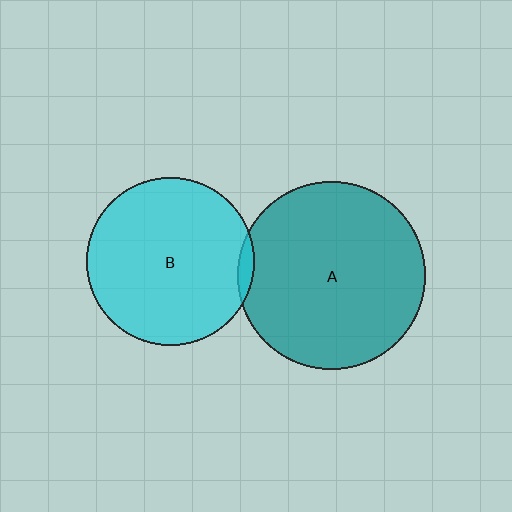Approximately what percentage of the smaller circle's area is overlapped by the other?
Approximately 5%.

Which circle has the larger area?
Circle A (teal).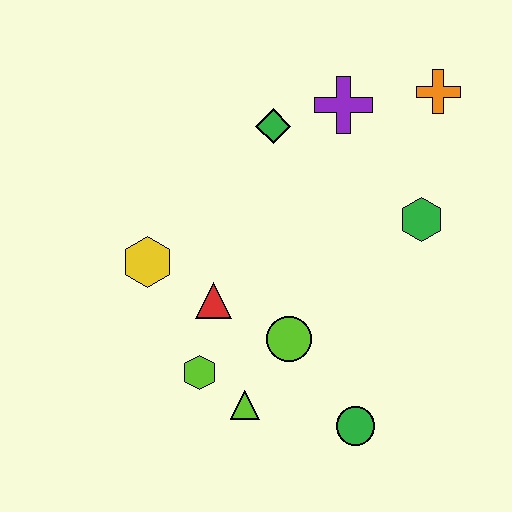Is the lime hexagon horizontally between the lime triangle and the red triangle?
No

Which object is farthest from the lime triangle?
The orange cross is farthest from the lime triangle.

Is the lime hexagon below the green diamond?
Yes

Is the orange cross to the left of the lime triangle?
No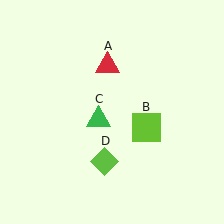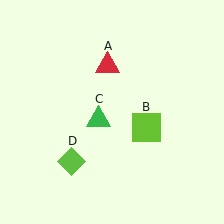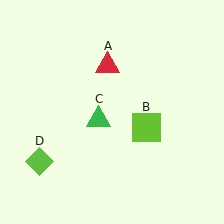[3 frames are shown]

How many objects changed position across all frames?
1 object changed position: lime diamond (object D).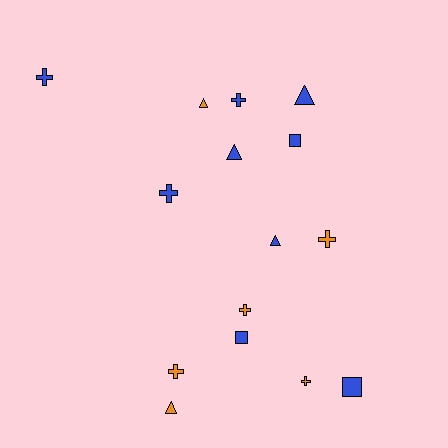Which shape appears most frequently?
Cross, with 7 objects.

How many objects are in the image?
There are 15 objects.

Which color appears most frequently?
Blue, with 9 objects.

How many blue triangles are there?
There are 3 blue triangles.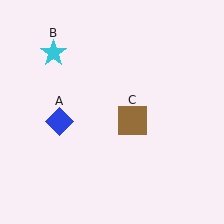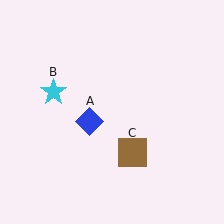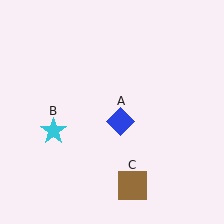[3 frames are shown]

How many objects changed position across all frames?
3 objects changed position: blue diamond (object A), cyan star (object B), brown square (object C).